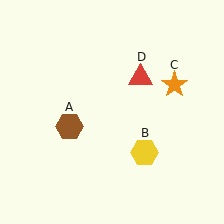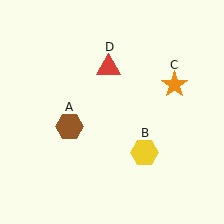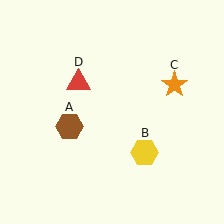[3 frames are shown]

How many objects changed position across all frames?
1 object changed position: red triangle (object D).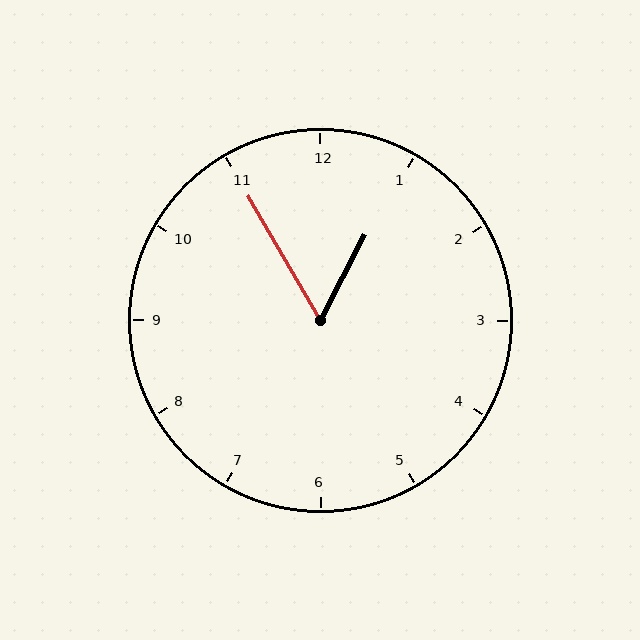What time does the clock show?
12:55.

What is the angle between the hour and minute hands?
Approximately 58 degrees.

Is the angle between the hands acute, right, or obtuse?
It is acute.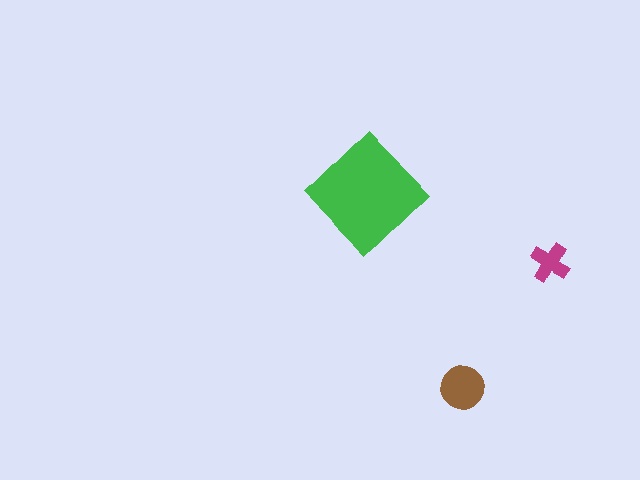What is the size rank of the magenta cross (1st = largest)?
3rd.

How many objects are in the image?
There are 3 objects in the image.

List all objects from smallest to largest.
The magenta cross, the brown circle, the green diamond.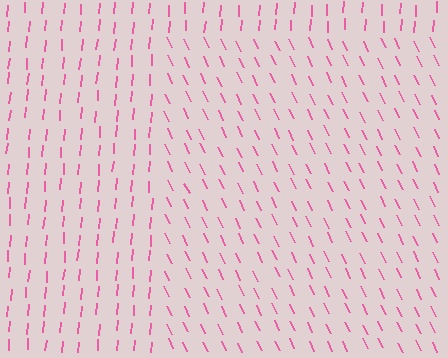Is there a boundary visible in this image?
Yes, there is a texture boundary formed by a change in line orientation.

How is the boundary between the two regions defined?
The boundary is defined purely by a change in line orientation (approximately 31 degrees difference). All lines are the same color and thickness.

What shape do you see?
I see a rectangle.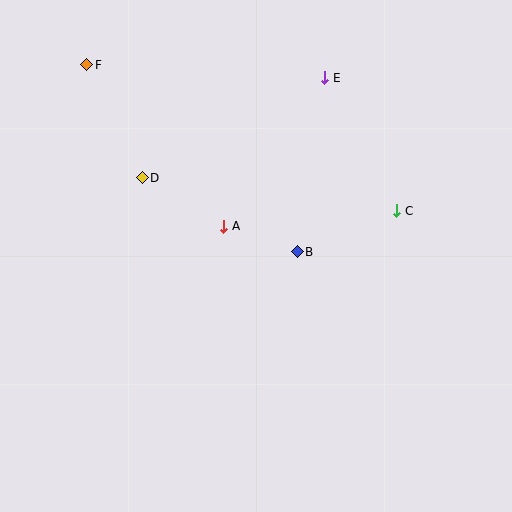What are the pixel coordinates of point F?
Point F is at (87, 65).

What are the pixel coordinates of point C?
Point C is at (397, 211).